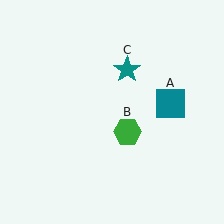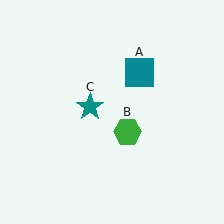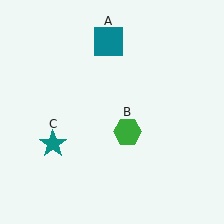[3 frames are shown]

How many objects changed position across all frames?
2 objects changed position: teal square (object A), teal star (object C).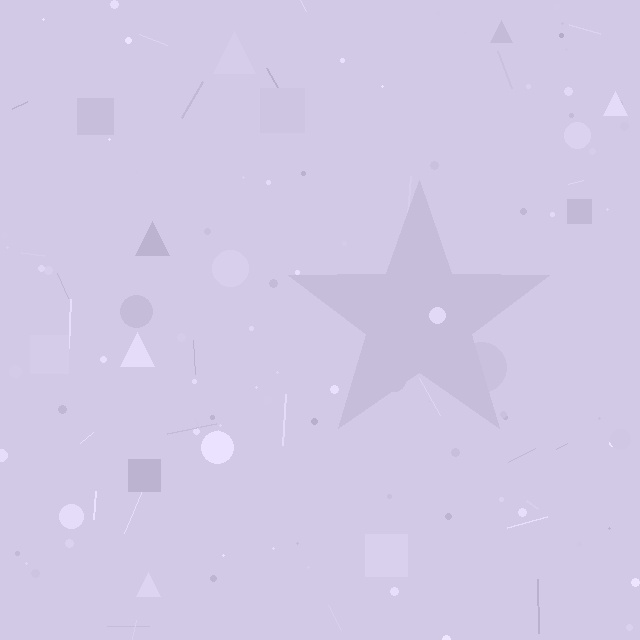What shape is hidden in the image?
A star is hidden in the image.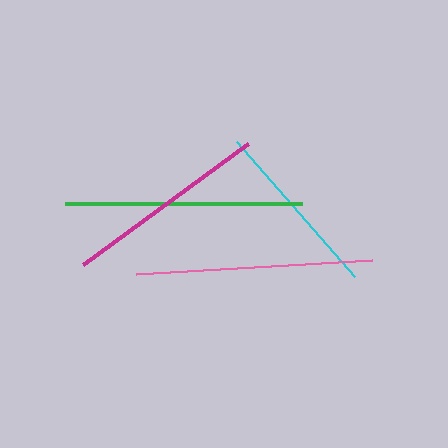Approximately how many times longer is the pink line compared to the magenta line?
The pink line is approximately 1.2 times the length of the magenta line.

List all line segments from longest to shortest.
From longest to shortest: pink, green, magenta, cyan.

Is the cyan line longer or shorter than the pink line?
The pink line is longer than the cyan line.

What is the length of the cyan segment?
The cyan segment is approximately 179 pixels long.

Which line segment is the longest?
The pink line is the longest at approximately 236 pixels.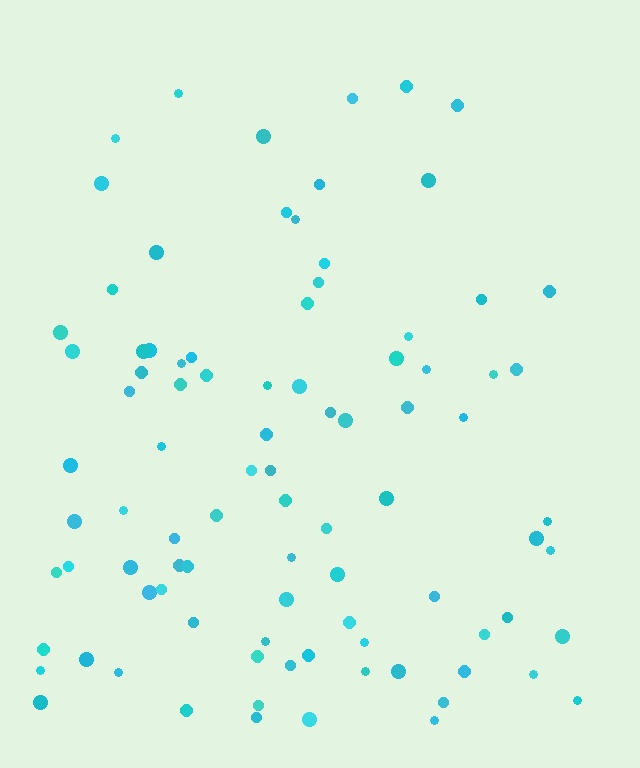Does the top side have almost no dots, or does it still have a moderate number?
Still a moderate number, just noticeably fewer than the bottom.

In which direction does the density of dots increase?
From top to bottom, with the bottom side densest.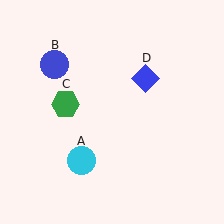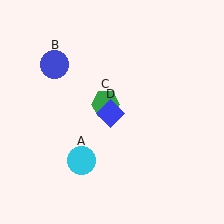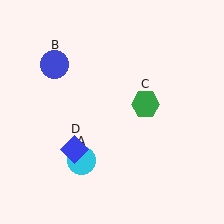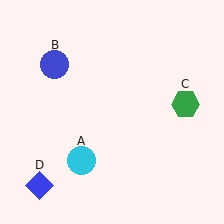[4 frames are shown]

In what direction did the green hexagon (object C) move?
The green hexagon (object C) moved right.